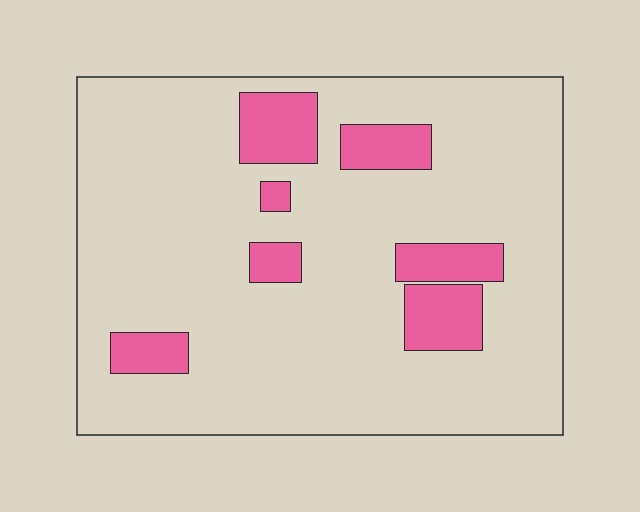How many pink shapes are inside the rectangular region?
7.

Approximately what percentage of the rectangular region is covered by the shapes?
Approximately 15%.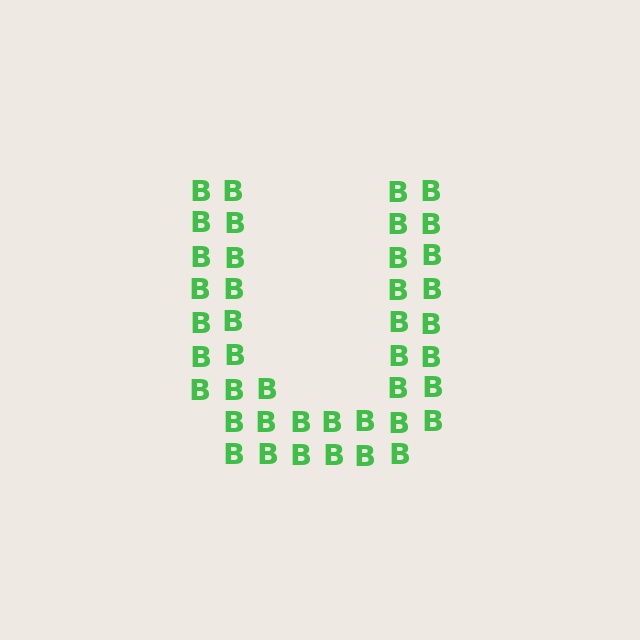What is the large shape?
The large shape is the letter U.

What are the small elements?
The small elements are letter B's.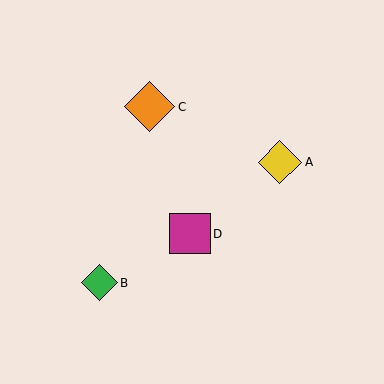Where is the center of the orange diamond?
The center of the orange diamond is at (150, 107).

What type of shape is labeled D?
Shape D is a magenta square.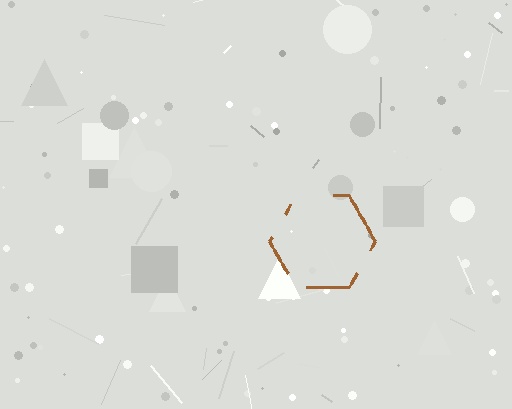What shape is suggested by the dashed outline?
The dashed outline suggests a hexagon.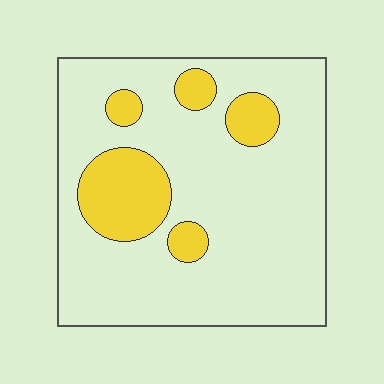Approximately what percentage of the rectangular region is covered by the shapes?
Approximately 20%.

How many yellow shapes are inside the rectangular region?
5.